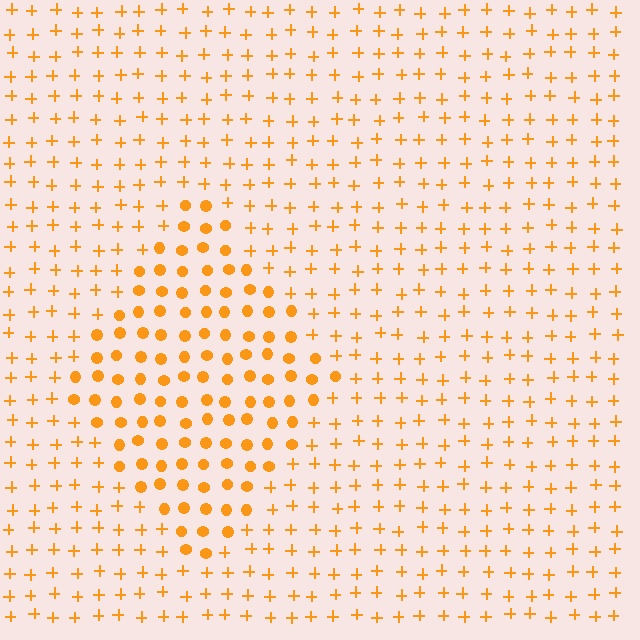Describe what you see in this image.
The image is filled with small orange elements arranged in a uniform grid. A diamond-shaped region contains circles, while the surrounding area contains plus signs. The boundary is defined purely by the change in element shape.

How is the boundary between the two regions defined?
The boundary is defined by a change in element shape: circles inside vs. plus signs outside. All elements share the same color and spacing.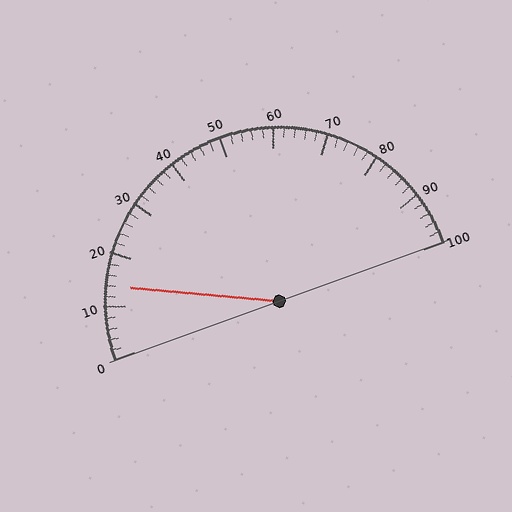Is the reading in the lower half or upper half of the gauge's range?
The reading is in the lower half of the range (0 to 100).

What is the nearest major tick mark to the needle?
The nearest major tick mark is 10.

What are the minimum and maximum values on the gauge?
The gauge ranges from 0 to 100.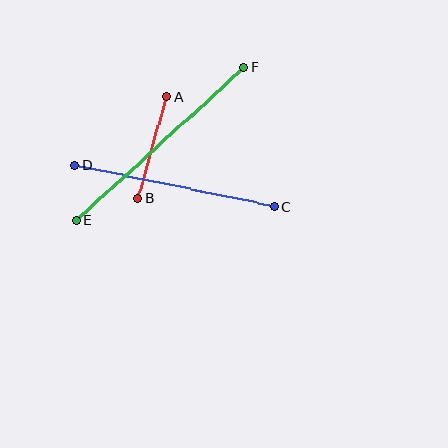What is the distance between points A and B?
The distance is approximately 105 pixels.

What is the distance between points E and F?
The distance is approximately 227 pixels.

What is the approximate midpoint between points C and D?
The midpoint is at approximately (175, 186) pixels.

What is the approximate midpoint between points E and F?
The midpoint is at approximately (160, 144) pixels.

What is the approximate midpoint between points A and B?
The midpoint is at approximately (152, 147) pixels.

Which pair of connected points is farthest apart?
Points E and F are farthest apart.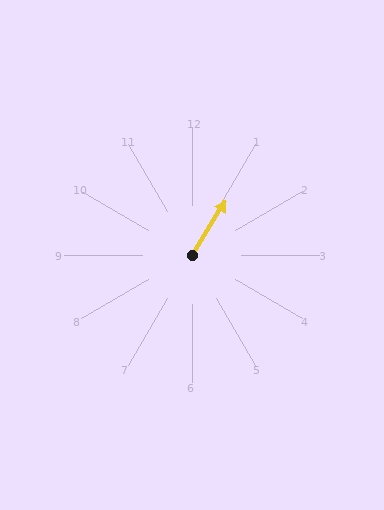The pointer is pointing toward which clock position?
Roughly 1 o'clock.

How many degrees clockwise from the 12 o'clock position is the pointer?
Approximately 32 degrees.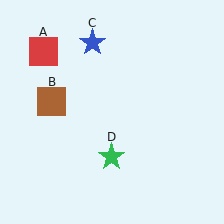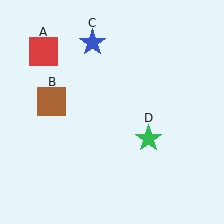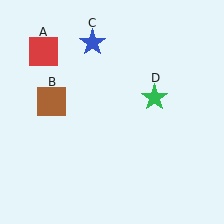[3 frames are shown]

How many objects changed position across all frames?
1 object changed position: green star (object D).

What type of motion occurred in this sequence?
The green star (object D) rotated counterclockwise around the center of the scene.